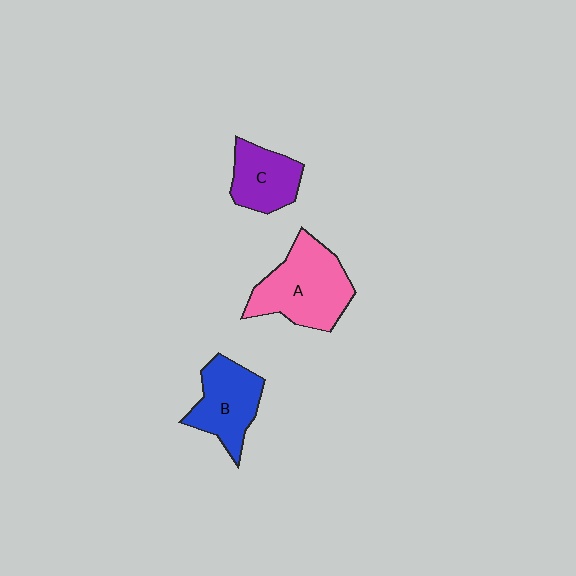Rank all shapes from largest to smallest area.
From largest to smallest: A (pink), B (blue), C (purple).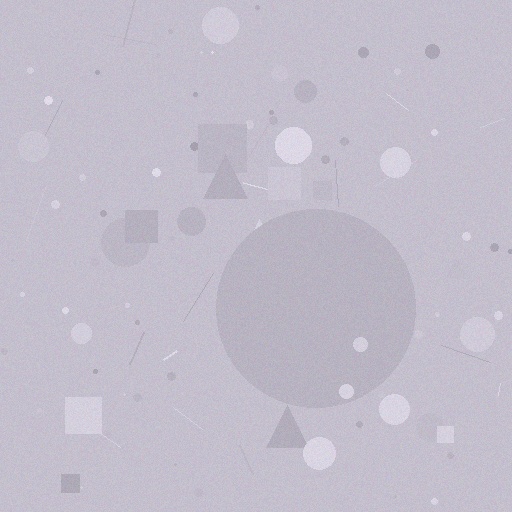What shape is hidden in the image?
A circle is hidden in the image.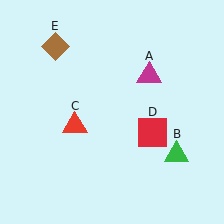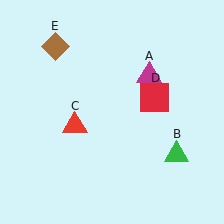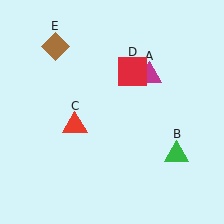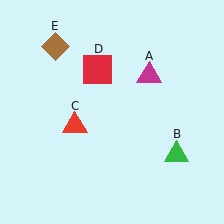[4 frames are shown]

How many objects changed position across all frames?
1 object changed position: red square (object D).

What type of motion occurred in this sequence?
The red square (object D) rotated counterclockwise around the center of the scene.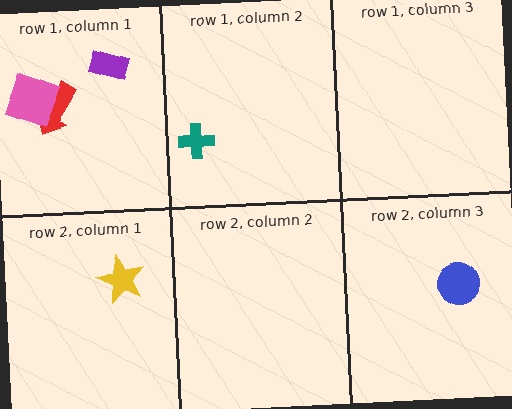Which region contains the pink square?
The row 1, column 1 region.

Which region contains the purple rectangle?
The row 1, column 1 region.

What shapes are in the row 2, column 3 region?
The blue circle.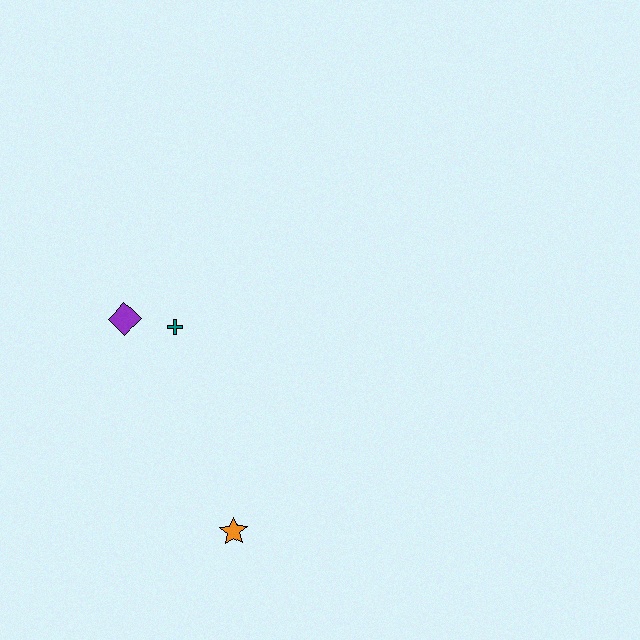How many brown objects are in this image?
There are no brown objects.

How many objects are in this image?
There are 3 objects.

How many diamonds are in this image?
There is 1 diamond.